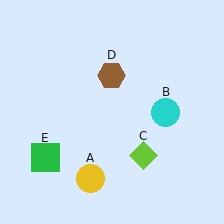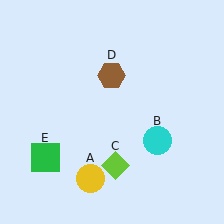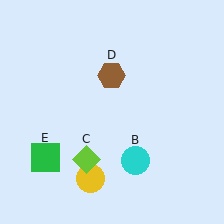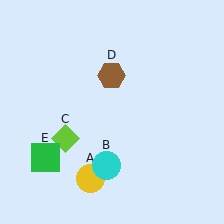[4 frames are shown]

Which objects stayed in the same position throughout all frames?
Yellow circle (object A) and brown hexagon (object D) and green square (object E) remained stationary.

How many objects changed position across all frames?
2 objects changed position: cyan circle (object B), lime diamond (object C).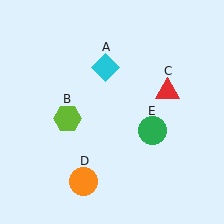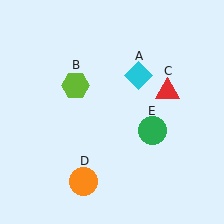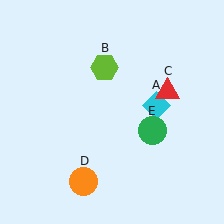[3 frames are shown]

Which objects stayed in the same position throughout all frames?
Red triangle (object C) and orange circle (object D) and green circle (object E) remained stationary.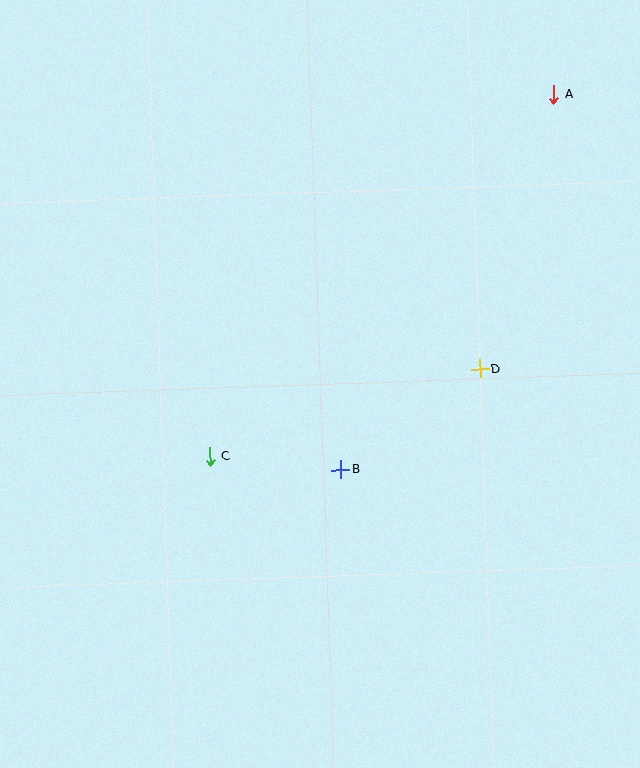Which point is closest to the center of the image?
Point B at (341, 469) is closest to the center.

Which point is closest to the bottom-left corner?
Point C is closest to the bottom-left corner.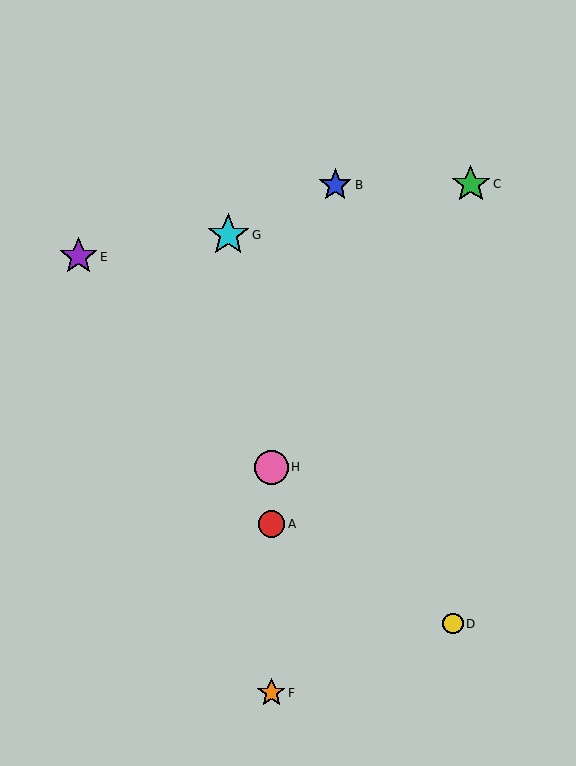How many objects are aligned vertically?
3 objects (A, F, H) are aligned vertically.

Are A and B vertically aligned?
No, A is at x≈271 and B is at x≈335.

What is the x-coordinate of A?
Object A is at x≈271.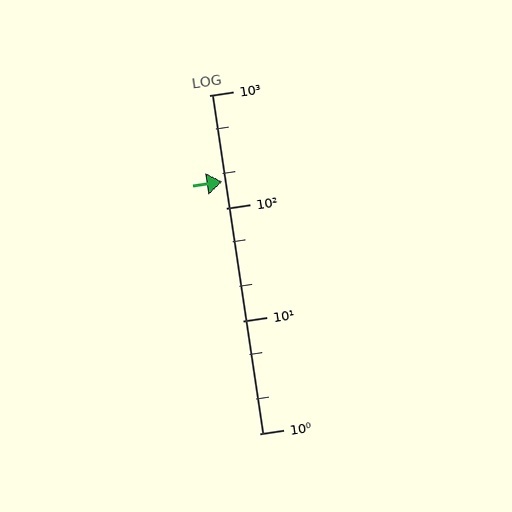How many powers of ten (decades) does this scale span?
The scale spans 3 decades, from 1 to 1000.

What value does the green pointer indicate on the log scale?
The pointer indicates approximately 170.